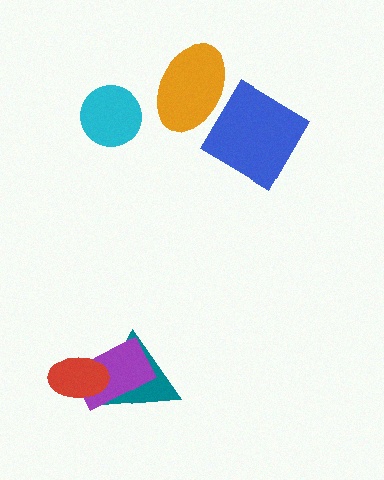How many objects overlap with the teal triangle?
2 objects overlap with the teal triangle.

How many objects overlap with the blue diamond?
0 objects overlap with the blue diamond.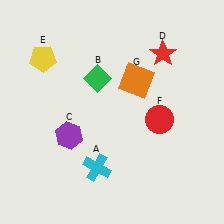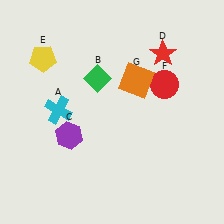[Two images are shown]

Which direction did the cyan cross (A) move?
The cyan cross (A) moved up.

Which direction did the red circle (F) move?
The red circle (F) moved up.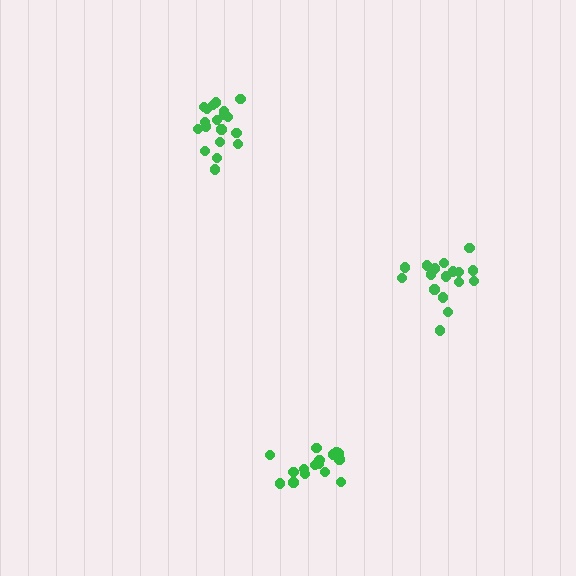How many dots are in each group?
Group 1: 17 dots, Group 2: 19 dots, Group 3: 16 dots (52 total).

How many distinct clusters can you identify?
There are 3 distinct clusters.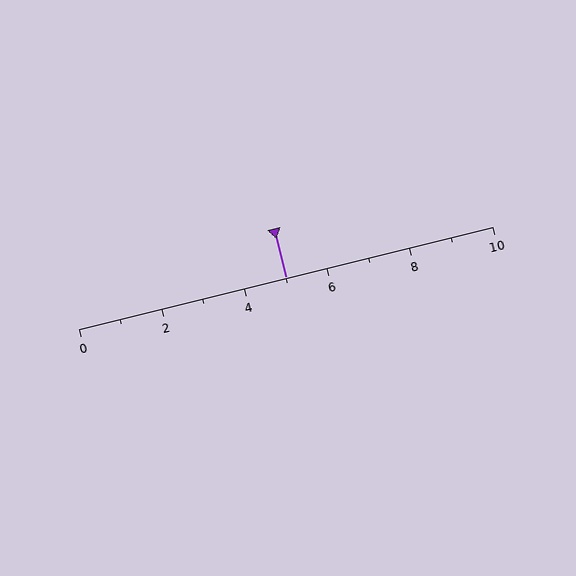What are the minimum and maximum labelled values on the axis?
The axis runs from 0 to 10.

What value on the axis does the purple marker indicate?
The marker indicates approximately 5.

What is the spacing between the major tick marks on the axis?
The major ticks are spaced 2 apart.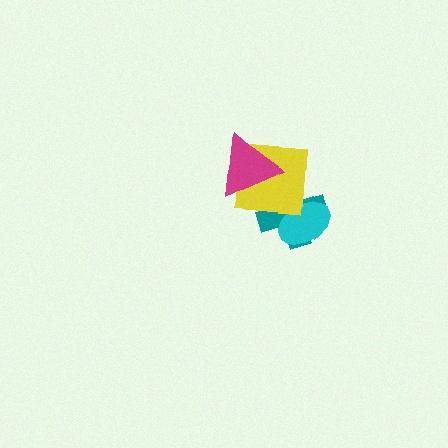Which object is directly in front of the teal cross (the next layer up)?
The cyan ellipse is directly in front of the teal cross.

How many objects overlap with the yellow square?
3 objects overlap with the yellow square.